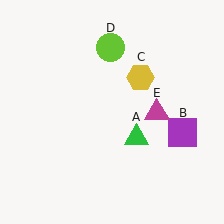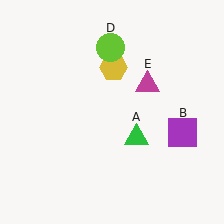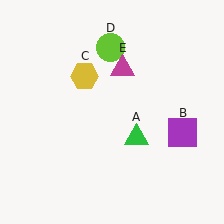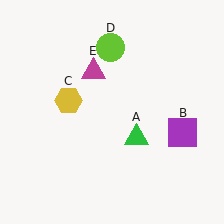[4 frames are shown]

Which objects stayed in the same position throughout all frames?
Green triangle (object A) and purple square (object B) and lime circle (object D) remained stationary.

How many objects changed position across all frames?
2 objects changed position: yellow hexagon (object C), magenta triangle (object E).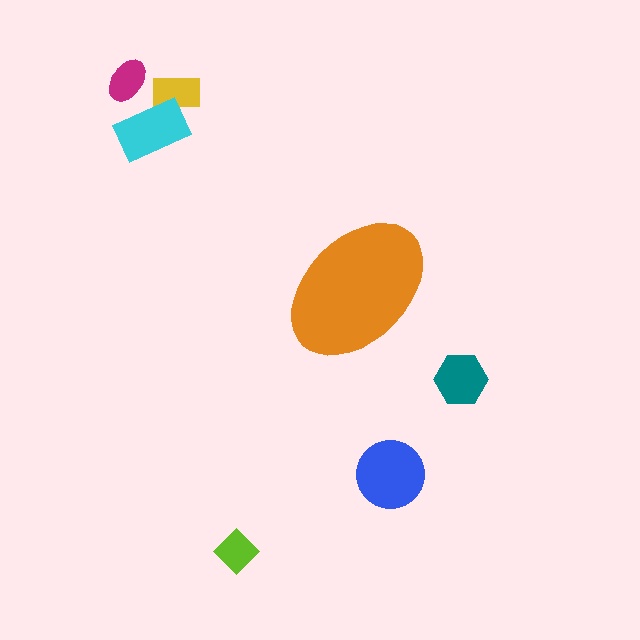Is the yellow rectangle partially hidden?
No, the yellow rectangle is fully visible.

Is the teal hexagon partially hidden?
No, the teal hexagon is fully visible.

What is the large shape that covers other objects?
An orange ellipse.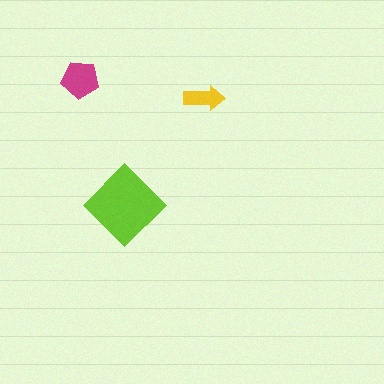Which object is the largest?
The lime diamond.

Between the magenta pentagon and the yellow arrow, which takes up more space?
The magenta pentagon.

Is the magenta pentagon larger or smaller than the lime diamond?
Smaller.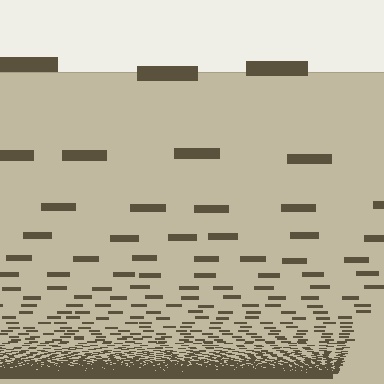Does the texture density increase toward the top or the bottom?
Density increases toward the bottom.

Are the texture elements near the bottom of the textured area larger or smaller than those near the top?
Smaller. The gradient is inverted — elements near the bottom are smaller and denser.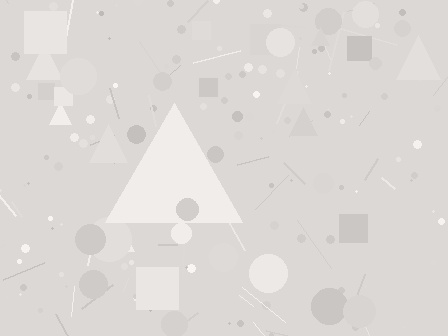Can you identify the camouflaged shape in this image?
The camouflaged shape is a triangle.